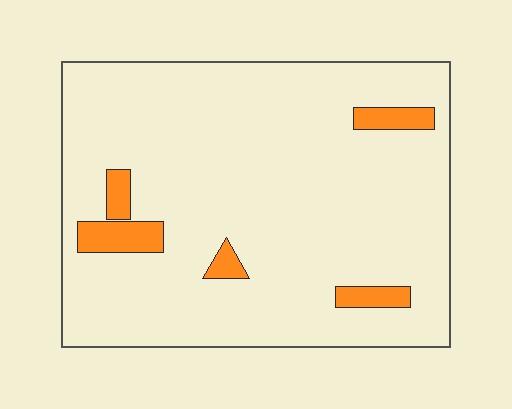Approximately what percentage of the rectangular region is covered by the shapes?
Approximately 10%.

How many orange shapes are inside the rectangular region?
5.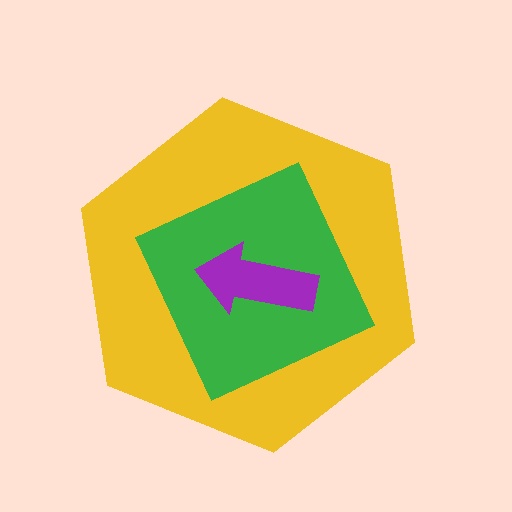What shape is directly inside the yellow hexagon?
The green square.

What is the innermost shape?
The purple arrow.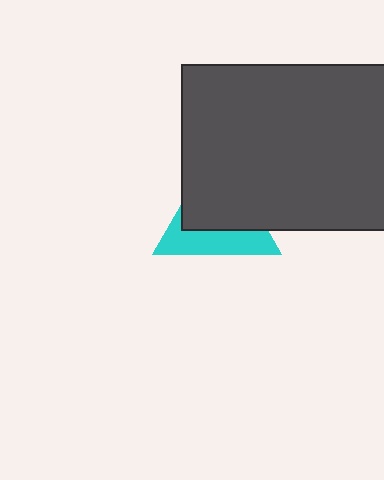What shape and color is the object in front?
The object in front is a dark gray rectangle.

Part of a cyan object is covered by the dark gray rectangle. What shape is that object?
It is a triangle.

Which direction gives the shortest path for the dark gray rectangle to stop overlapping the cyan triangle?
Moving toward the upper-right gives the shortest separation.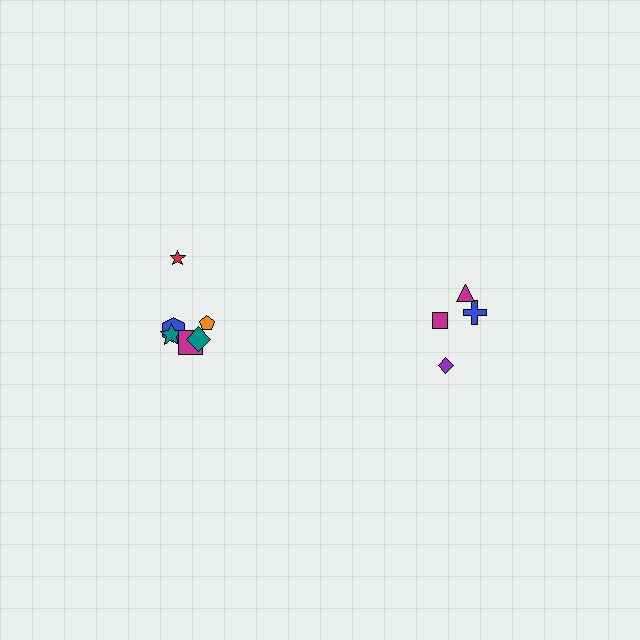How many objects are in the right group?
There are 4 objects.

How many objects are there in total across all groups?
There are 10 objects.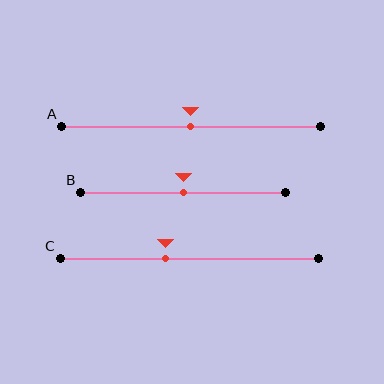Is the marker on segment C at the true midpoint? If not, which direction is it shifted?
No, the marker on segment C is shifted to the left by about 9% of the segment length.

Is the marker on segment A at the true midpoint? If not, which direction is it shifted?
Yes, the marker on segment A is at the true midpoint.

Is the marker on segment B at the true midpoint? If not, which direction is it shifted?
Yes, the marker on segment B is at the true midpoint.